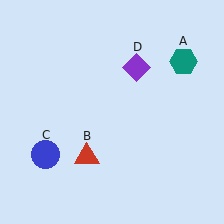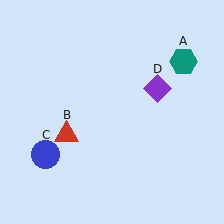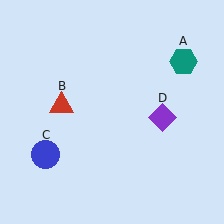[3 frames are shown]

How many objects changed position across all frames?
2 objects changed position: red triangle (object B), purple diamond (object D).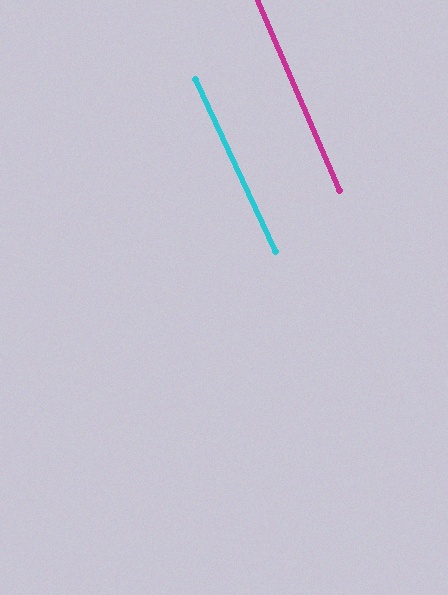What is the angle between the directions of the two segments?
Approximately 2 degrees.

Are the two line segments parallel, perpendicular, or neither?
Parallel — their directions differ by only 1.6°.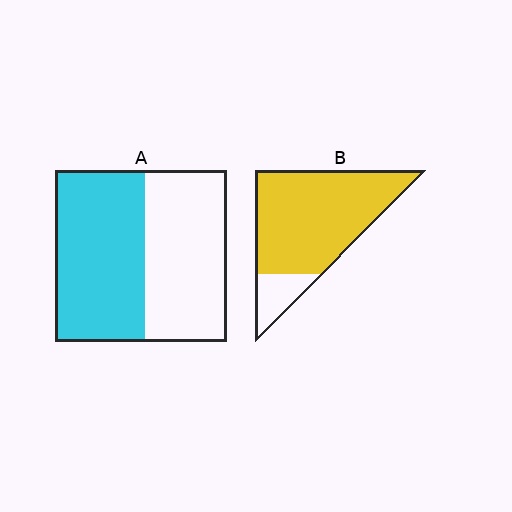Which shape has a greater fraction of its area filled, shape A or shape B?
Shape B.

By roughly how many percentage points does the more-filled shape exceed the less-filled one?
By roughly 30 percentage points (B over A).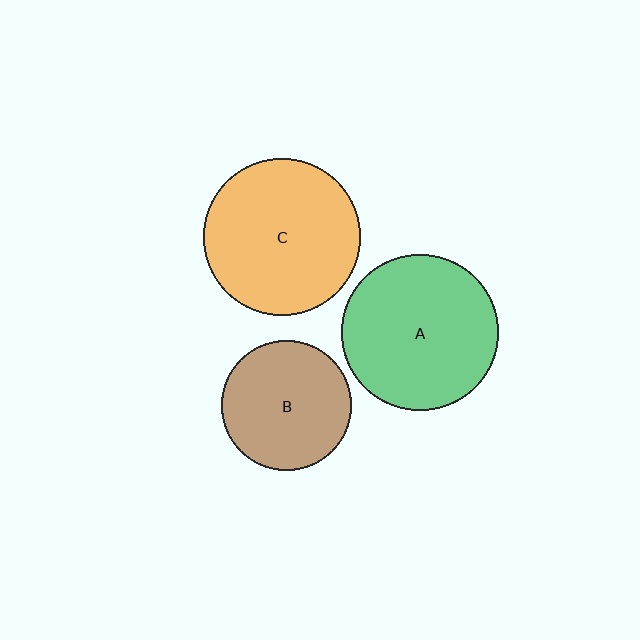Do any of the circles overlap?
No, none of the circles overlap.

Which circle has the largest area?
Circle C (orange).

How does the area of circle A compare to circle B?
Approximately 1.5 times.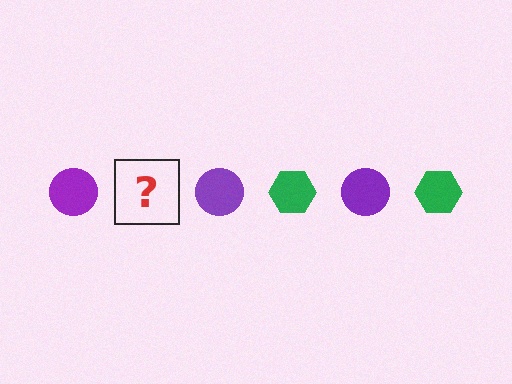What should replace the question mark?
The question mark should be replaced with a green hexagon.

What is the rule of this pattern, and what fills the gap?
The rule is that the pattern alternates between purple circle and green hexagon. The gap should be filled with a green hexagon.